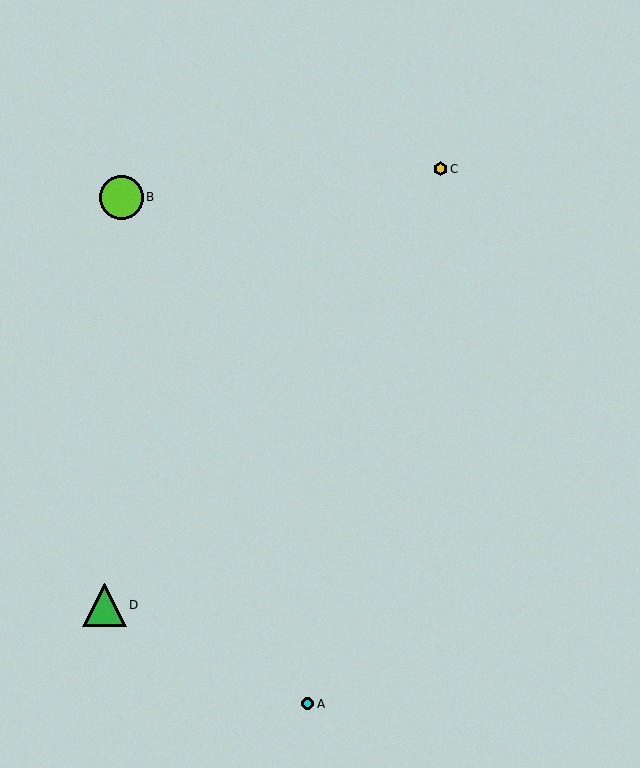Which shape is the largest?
The green triangle (labeled D) is the largest.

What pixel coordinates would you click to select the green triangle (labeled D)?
Click at (104, 605) to select the green triangle D.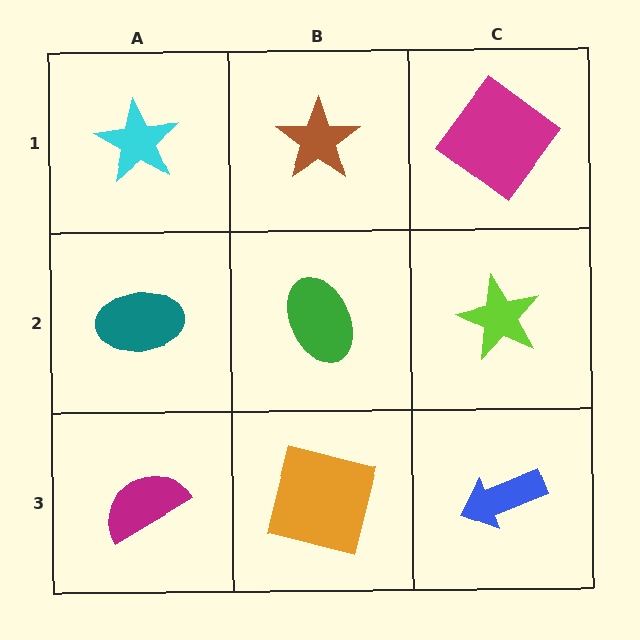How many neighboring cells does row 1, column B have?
3.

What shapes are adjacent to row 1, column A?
A teal ellipse (row 2, column A), a brown star (row 1, column B).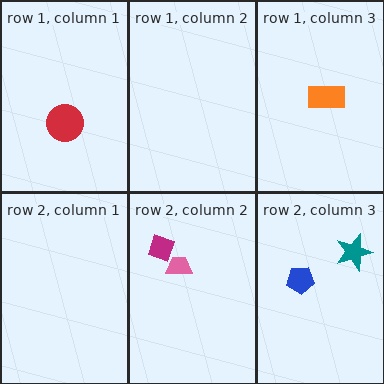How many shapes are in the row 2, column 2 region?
2.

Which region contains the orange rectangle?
The row 1, column 3 region.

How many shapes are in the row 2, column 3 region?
2.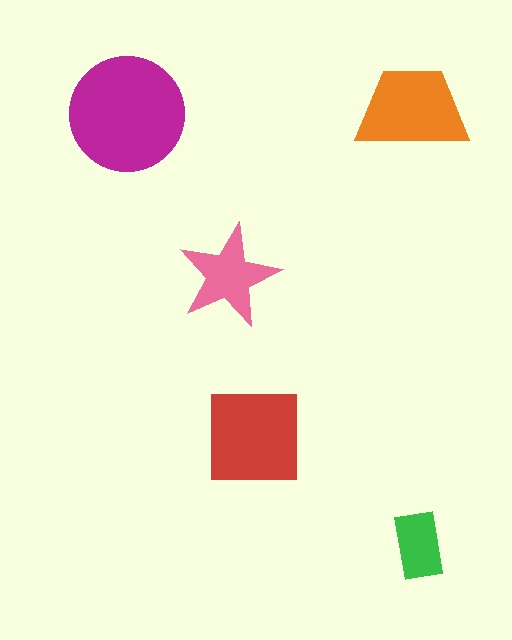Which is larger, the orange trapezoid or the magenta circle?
The magenta circle.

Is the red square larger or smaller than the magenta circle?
Smaller.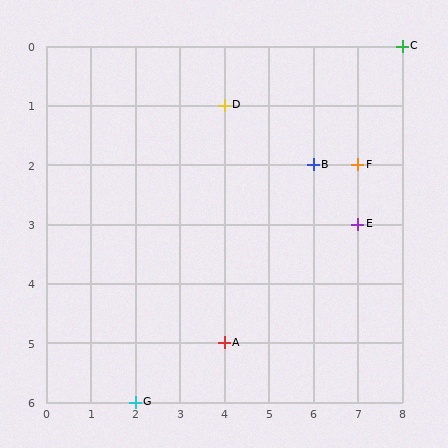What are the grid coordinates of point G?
Point G is at grid coordinates (2, 6).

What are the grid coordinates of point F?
Point F is at grid coordinates (7, 2).